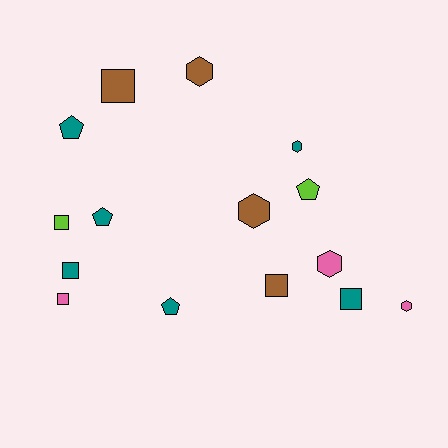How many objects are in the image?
There are 15 objects.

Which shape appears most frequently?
Square, with 6 objects.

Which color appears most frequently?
Teal, with 6 objects.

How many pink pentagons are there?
There are no pink pentagons.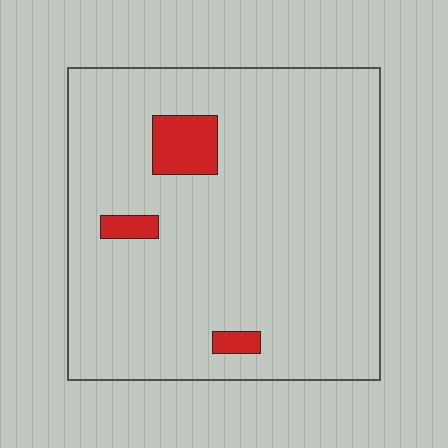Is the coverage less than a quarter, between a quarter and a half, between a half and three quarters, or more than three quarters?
Less than a quarter.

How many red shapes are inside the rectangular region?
3.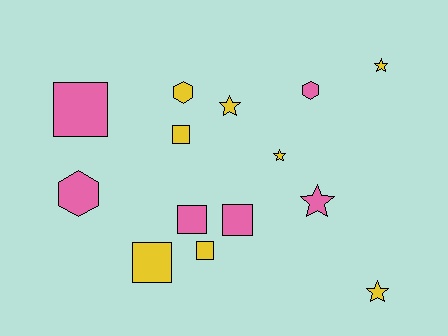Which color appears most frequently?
Yellow, with 8 objects.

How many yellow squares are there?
There are 3 yellow squares.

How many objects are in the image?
There are 14 objects.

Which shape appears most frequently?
Square, with 6 objects.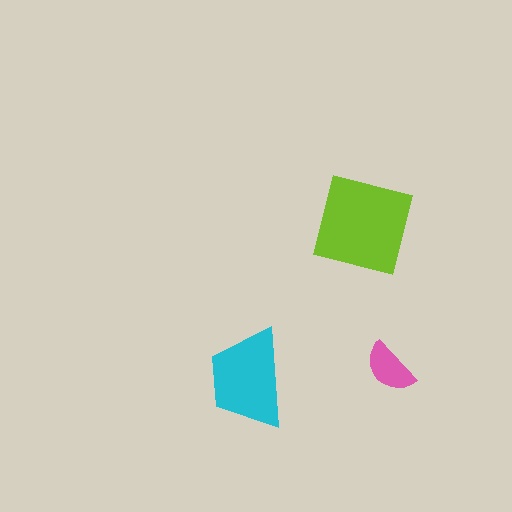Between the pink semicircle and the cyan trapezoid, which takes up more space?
The cyan trapezoid.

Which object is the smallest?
The pink semicircle.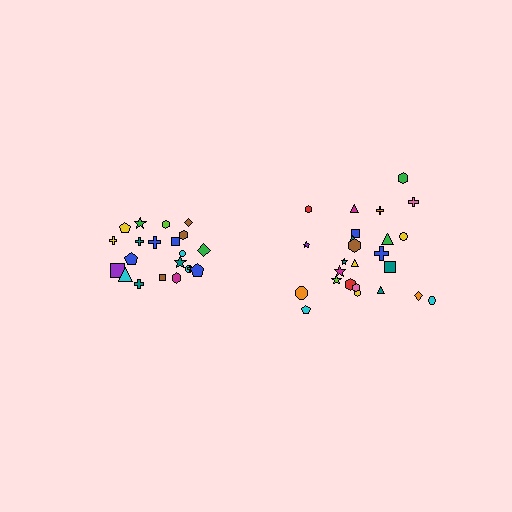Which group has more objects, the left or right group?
The right group.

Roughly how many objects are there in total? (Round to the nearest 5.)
Roughly 45 objects in total.